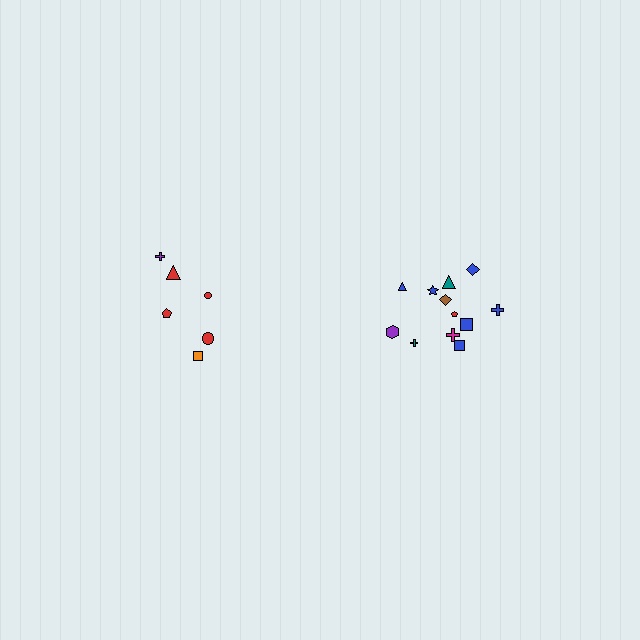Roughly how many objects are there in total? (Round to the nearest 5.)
Roughly 20 objects in total.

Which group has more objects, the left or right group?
The right group.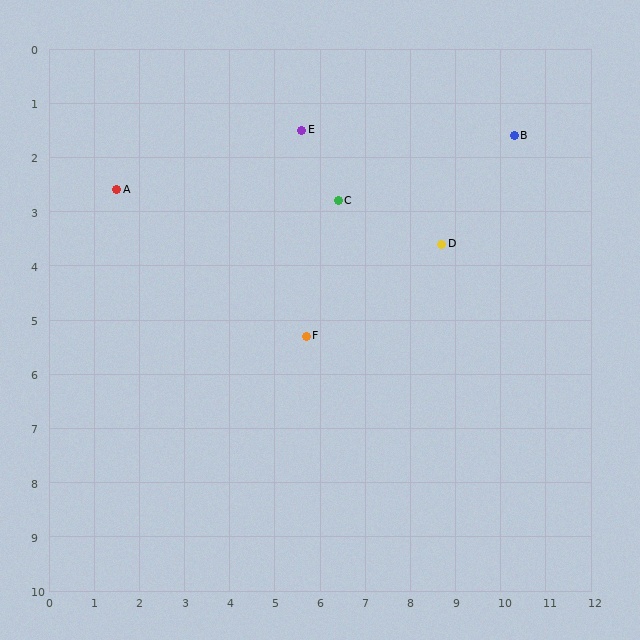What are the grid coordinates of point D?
Point D is at approximately (8.7, 3.6).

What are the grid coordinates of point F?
Point F is at approximately (5.7, 5.3).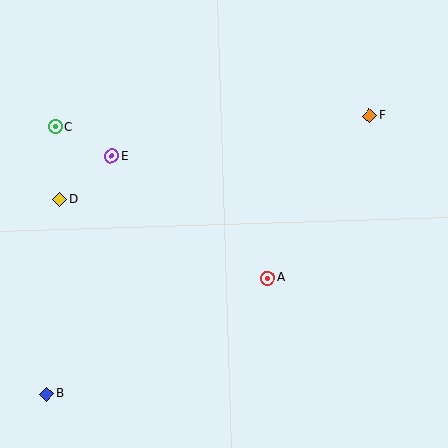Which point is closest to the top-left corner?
Point C is closest to the top-left corner.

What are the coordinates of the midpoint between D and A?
The midpoint between D and A is at (164, 239).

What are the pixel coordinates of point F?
Point F is at (369, 116).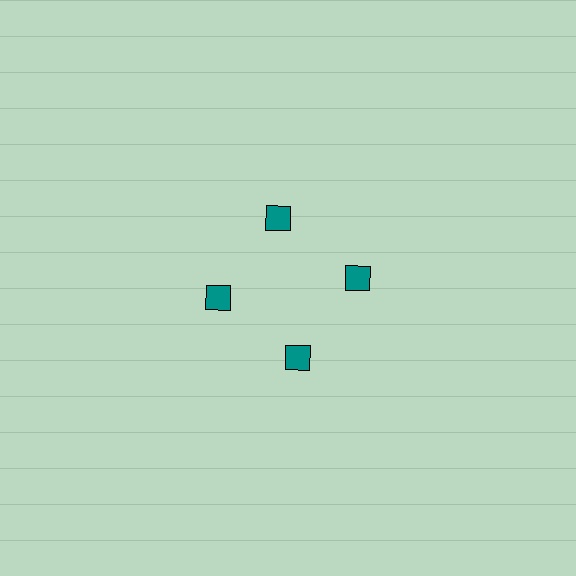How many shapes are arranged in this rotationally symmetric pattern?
There are 4 shapes, arranged in 4 groups of 1.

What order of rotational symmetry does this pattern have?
This pattern has 4-fold rotational symmetry.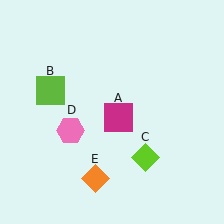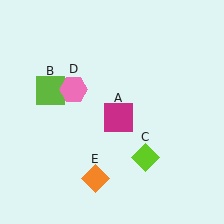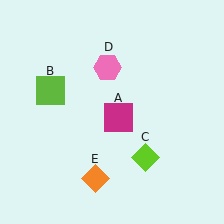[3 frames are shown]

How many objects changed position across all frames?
1 object changed position: pink hexagon (object D).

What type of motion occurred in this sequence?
The pink hexagon (object D) rotated clockwise around the center of the scene.